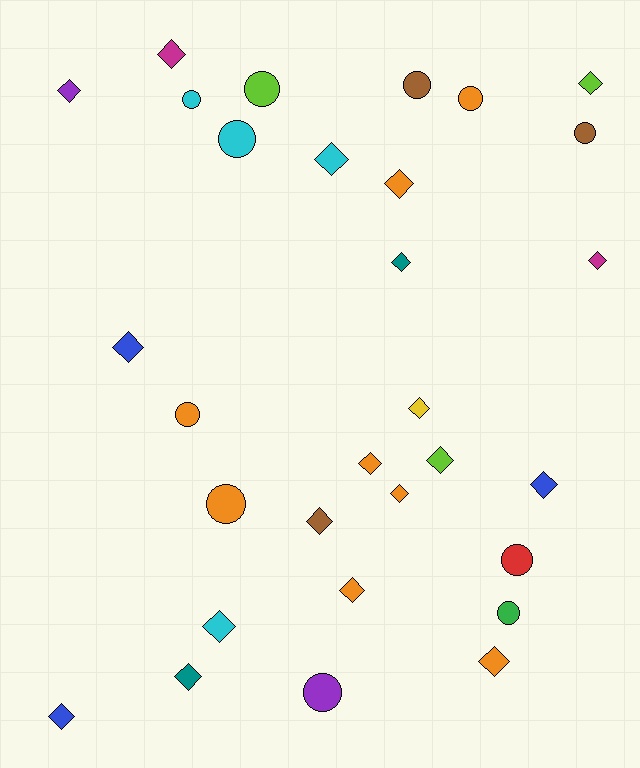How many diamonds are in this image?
There are 19 diamonds.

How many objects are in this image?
There are 30 objects.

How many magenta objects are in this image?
There are 2 magenta objects.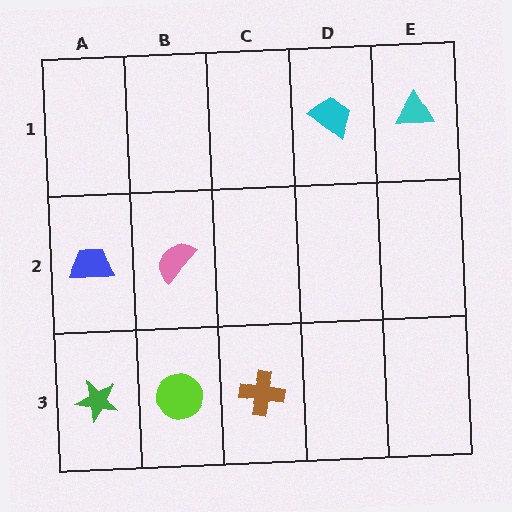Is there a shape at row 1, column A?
No, that cell is empty.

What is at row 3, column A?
A green star.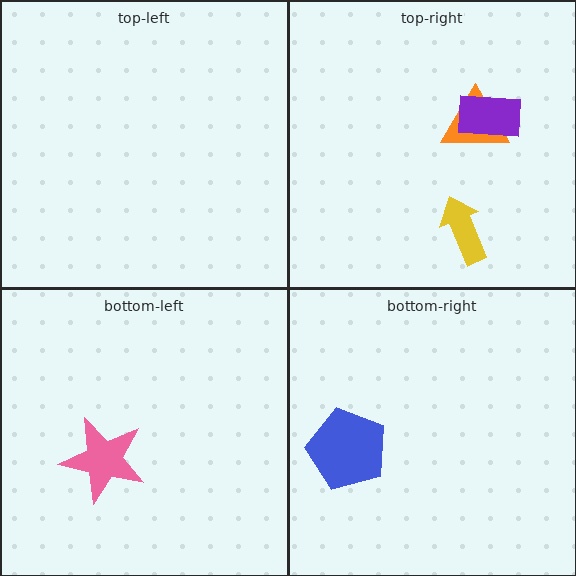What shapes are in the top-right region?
The orange triangle, the yellow arrow, the purple rectangle.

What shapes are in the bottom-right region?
The blue pentagon.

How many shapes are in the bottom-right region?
1.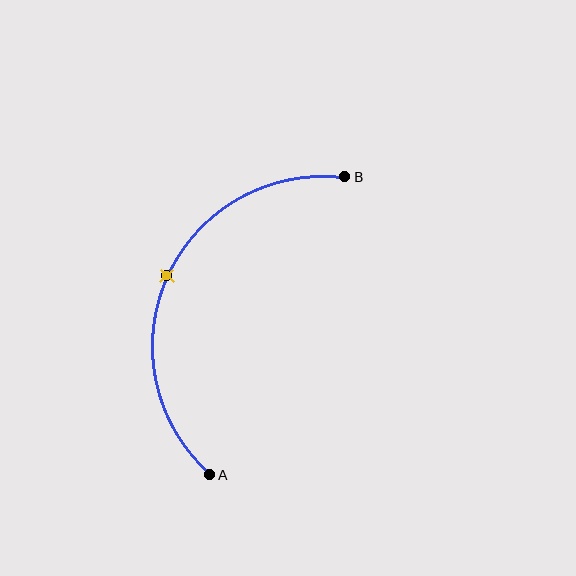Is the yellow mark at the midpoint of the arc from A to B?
Yes. The yellow mark lies on the arc at equal arc-length from both A and B — it is the arc midpoint.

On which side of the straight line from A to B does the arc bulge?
The arc bulges to the left of the straight line connecting A and B.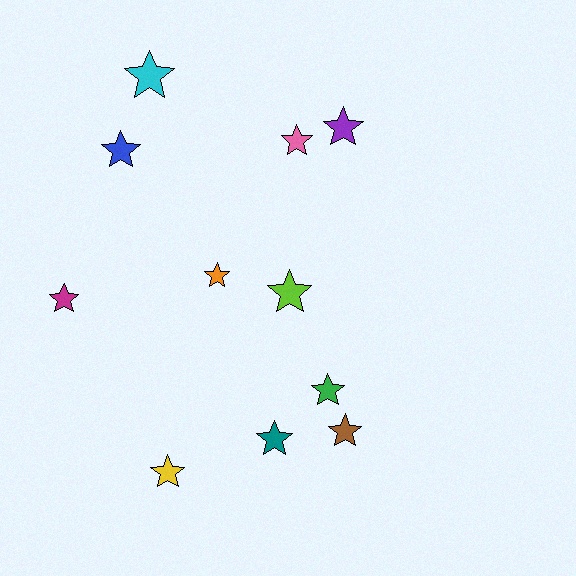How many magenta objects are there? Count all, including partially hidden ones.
There is 1 magenta object.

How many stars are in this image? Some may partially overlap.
There are 11 stars.